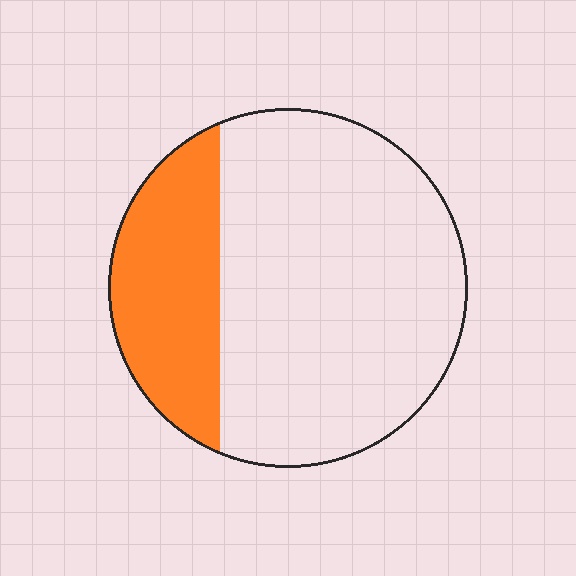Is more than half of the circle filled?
No.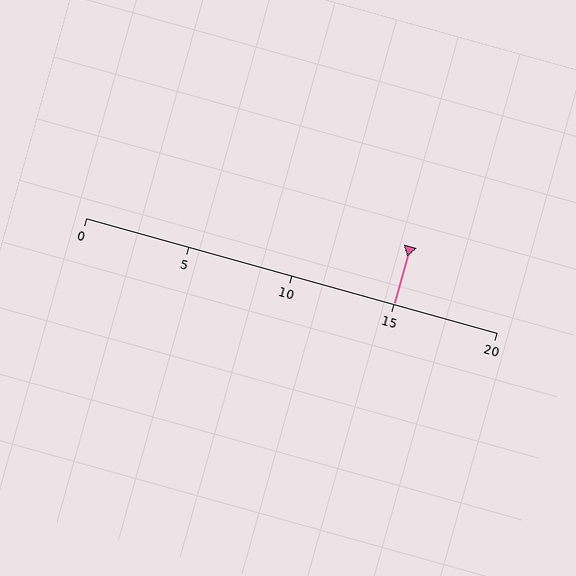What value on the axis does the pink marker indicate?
The marker indicates approximately 15.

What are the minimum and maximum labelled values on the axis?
The axis runs from 0 to 20.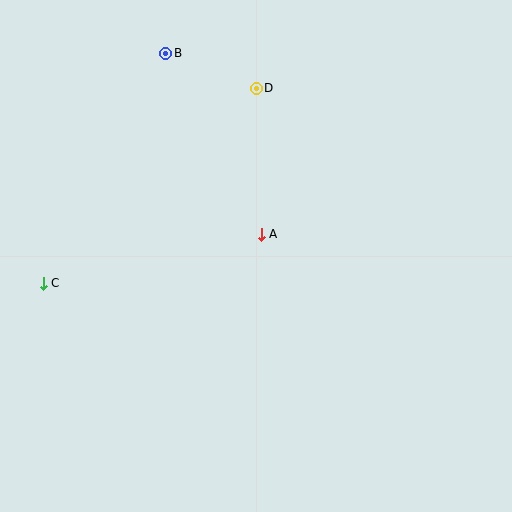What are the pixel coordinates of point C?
Point C is at (43, 283).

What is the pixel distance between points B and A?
The distance between B and A is 205 pixels.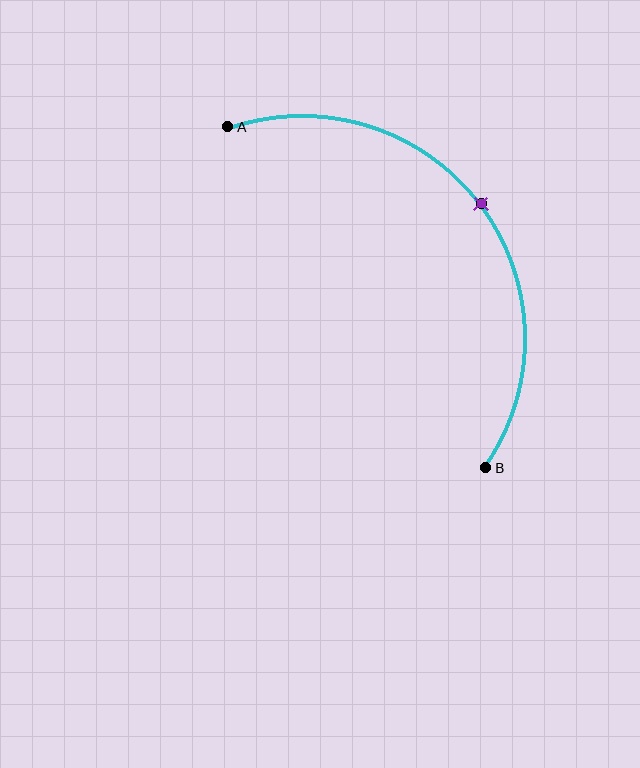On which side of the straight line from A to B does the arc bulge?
The arc bulges above and to the right of the straight line connecting A and B.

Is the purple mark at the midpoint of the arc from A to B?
Yes. The purple mark lies on the arc at equal arc-length from both A and B — it is the arc midpoint.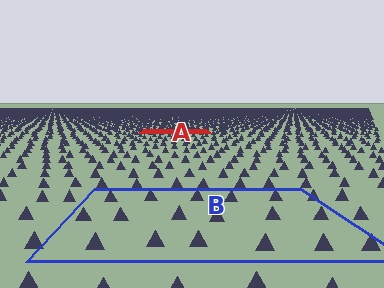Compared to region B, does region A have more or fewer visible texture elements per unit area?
Region A has more texture elements per unit area — they are packed more densely because it is farther away.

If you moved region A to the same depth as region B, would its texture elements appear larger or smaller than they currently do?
They would appear larger. At a closer depth, the same texture elements are projected at a bigger on-screen size.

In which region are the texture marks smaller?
The texture marks are smaller in region A, because it is farther away.